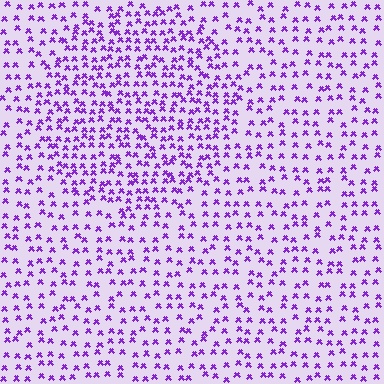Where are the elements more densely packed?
The elements are more densely packed inside the circle boundary.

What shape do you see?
I see a circle.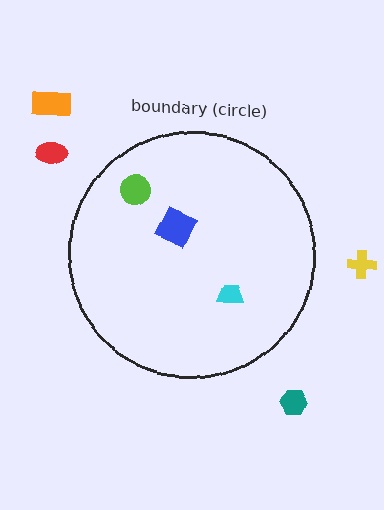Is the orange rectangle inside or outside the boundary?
Outside.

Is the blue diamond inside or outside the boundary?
Inside.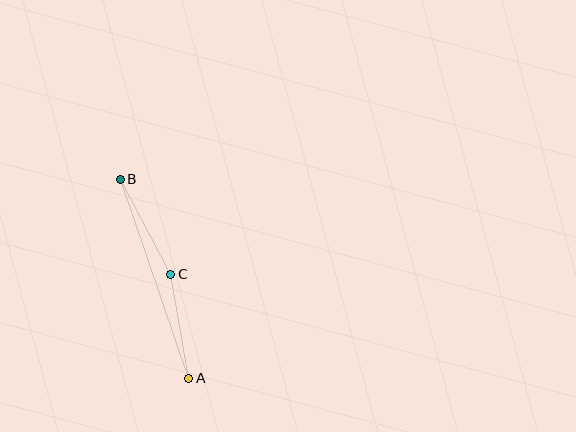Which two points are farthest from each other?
Points A and B are farthest from each other.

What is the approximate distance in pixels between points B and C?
The distance between B and C is approximately 108 pixels.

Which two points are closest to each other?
Points A and C are closest to each other.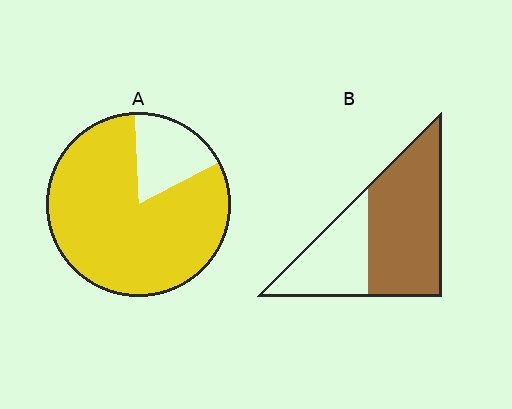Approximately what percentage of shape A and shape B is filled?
A is approximately 80% and B is approximately 65%.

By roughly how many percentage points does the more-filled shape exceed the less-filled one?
By roughly 20 percentage points (A over B).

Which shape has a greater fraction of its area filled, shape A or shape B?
Shape A.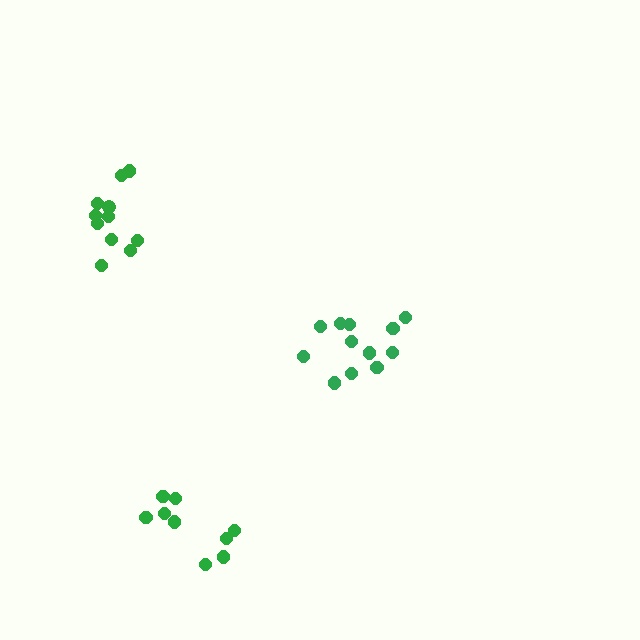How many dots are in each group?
Group 1: 11 dots, Group 2: 12 dots, Group 3: 9 dots (32 total).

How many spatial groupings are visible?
There are 3 spatial groupings.